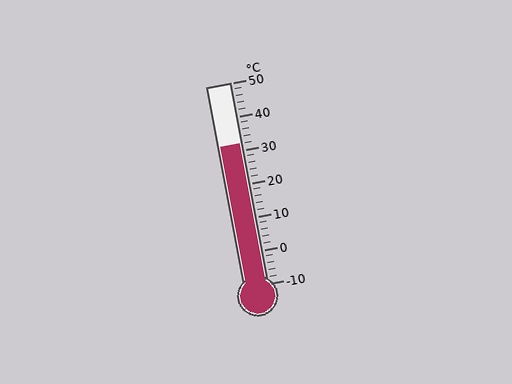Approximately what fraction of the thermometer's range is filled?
The thermometer is filled to approximately 70% of its range.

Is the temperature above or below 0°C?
The temperature is above 0°C.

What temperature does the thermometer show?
The thermometer shows approximately 32°C.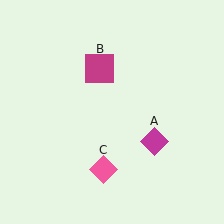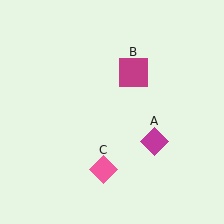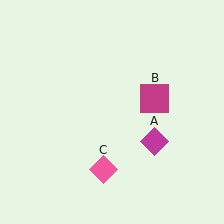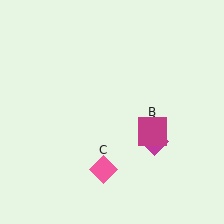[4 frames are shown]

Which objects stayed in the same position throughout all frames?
Magenta diamond (object A) and pink diamond (object C) remained stationary.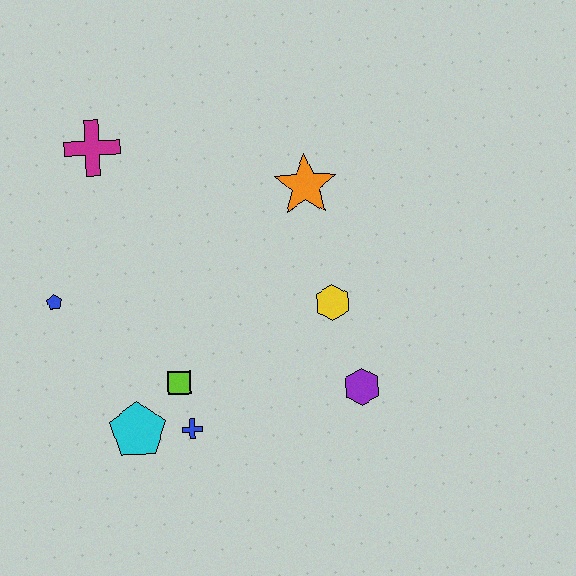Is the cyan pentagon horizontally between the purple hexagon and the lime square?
No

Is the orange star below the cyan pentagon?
No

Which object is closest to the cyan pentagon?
The blue cross is closest to the cyan pentagon.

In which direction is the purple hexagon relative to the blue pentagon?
The purple hexagon is to the right of the blue pentagon.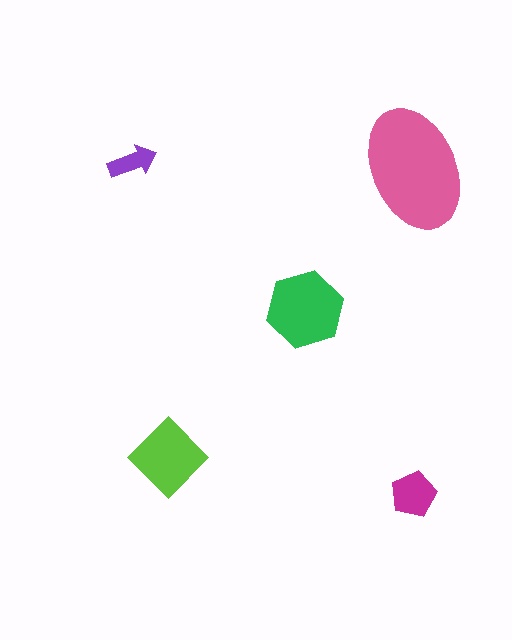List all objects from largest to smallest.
The pink ellipse, the green hexagon, the lime diamond, the magenta pentagon, the purple arrow.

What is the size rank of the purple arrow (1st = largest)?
5th.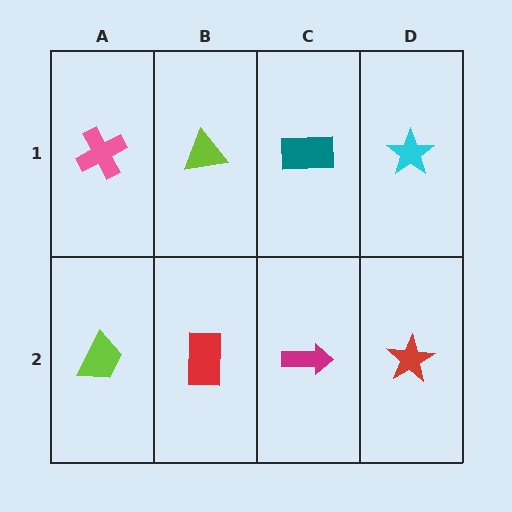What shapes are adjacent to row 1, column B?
A red rectangle (row 2, column B), a pink cross (row 1, column A), a teal rectangle (row 1, column C).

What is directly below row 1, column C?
A magenta arrow.